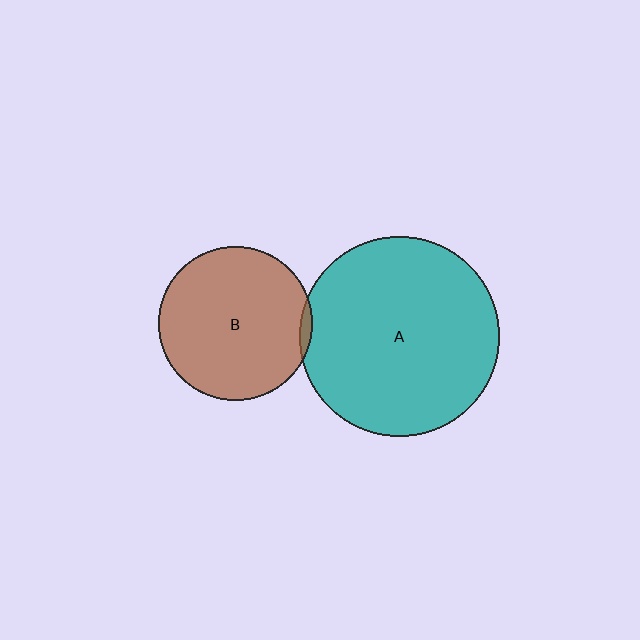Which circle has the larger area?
Circle A (teal).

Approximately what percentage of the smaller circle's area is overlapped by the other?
Approximately 5%.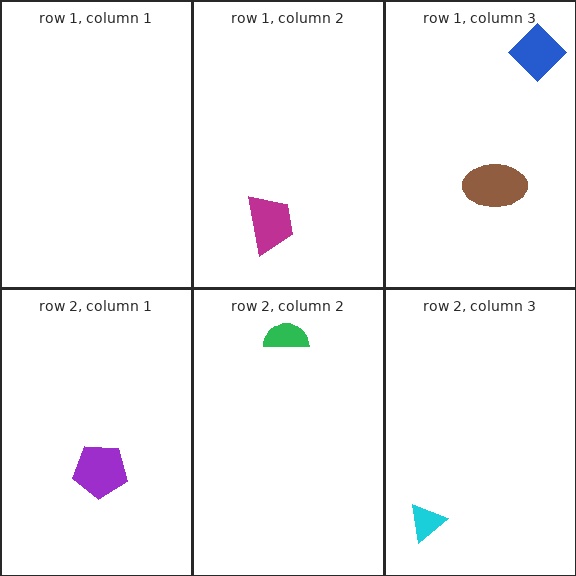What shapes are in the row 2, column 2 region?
The green semicircle.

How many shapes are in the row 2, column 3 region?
1.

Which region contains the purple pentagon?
The row 2, column 1 region.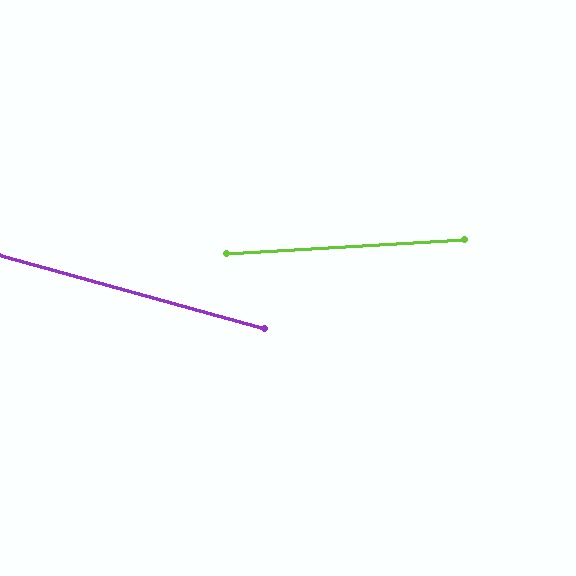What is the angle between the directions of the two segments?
Approximately 19 degrees.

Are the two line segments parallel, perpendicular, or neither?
Neither parallel nor perpendicular — they differ by about 19°.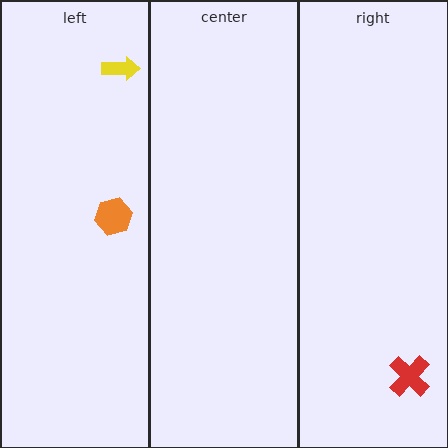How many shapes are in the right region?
1.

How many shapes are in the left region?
2.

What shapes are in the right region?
The red cross.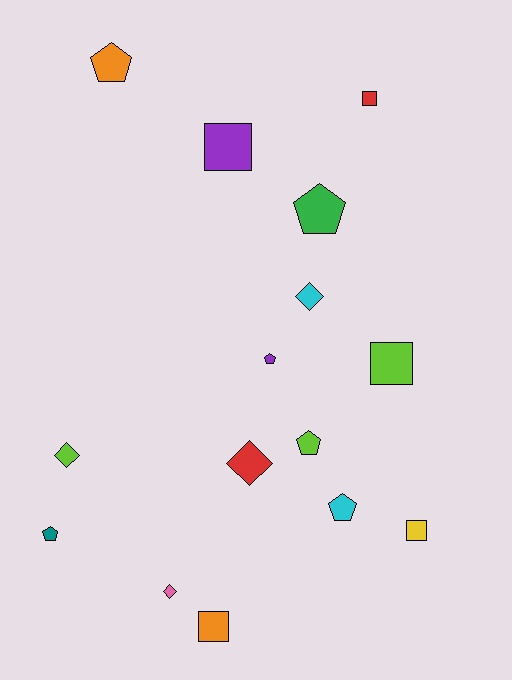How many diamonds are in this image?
There are 4 diamonds.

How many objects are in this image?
There are 15 objects.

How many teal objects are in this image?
There is 1 teal object.